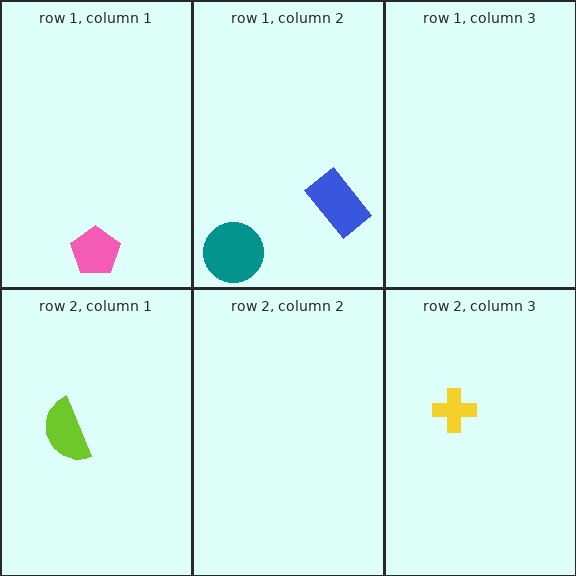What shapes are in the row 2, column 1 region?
The lime semicircle.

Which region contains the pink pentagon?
The row 1, column 1 region.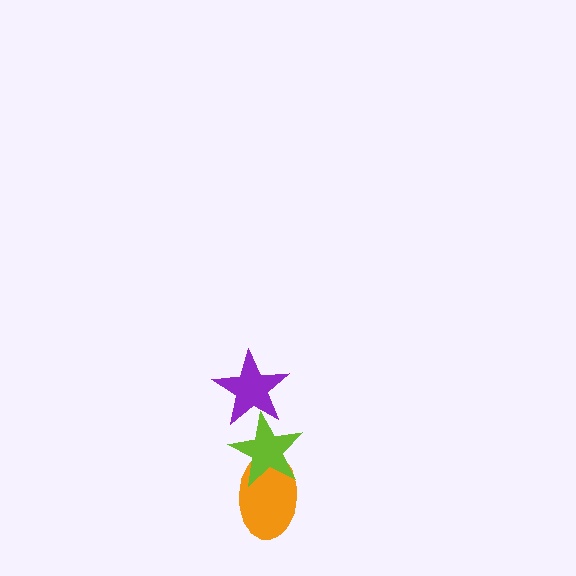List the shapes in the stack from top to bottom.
From top to bottom: the purple star, the lime star, the orange ellipse.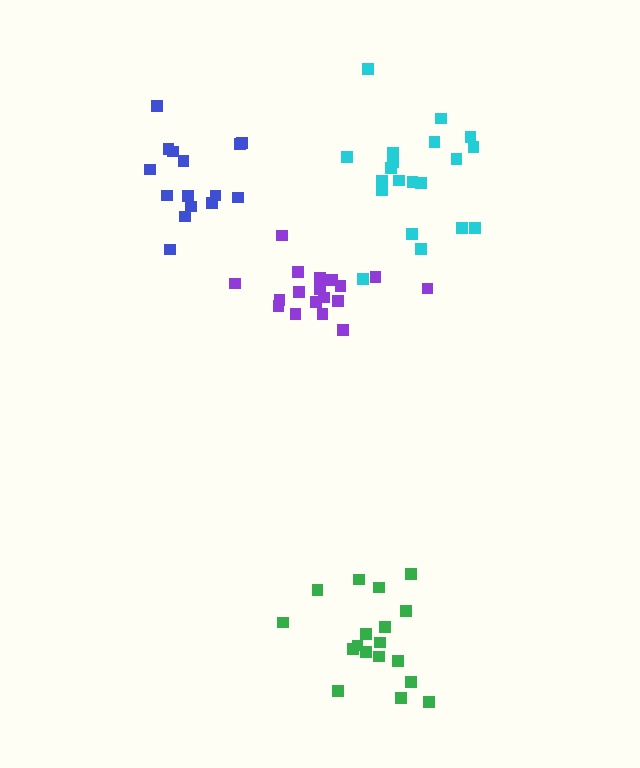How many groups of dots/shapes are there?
There are 4 groups.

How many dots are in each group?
Group 1: 20 dots, Group 2: 15 dots, Group 3: 18 dots, Group 4: 18 dots (71 total).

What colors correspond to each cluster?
The clusters are colored: cyan, blue, green, purple.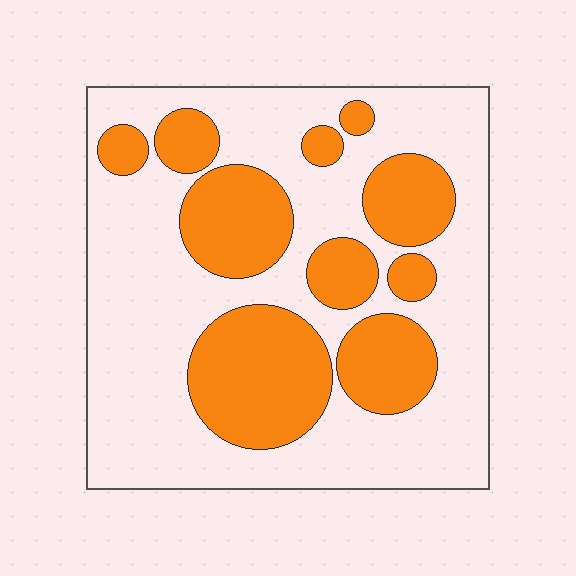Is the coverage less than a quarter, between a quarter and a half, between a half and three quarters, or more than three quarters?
Between a quarter and a half.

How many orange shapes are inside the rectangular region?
10.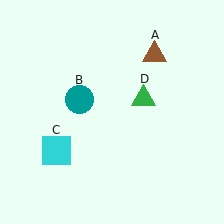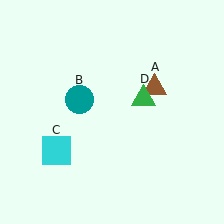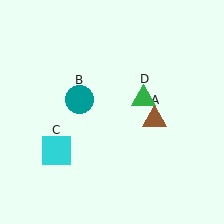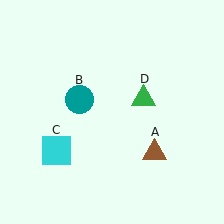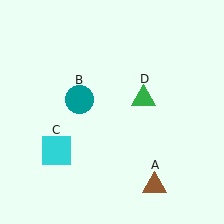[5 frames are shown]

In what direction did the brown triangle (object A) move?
The brown triangle (object A) moved down.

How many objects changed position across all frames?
1 object changed position: brown triangle (object A).